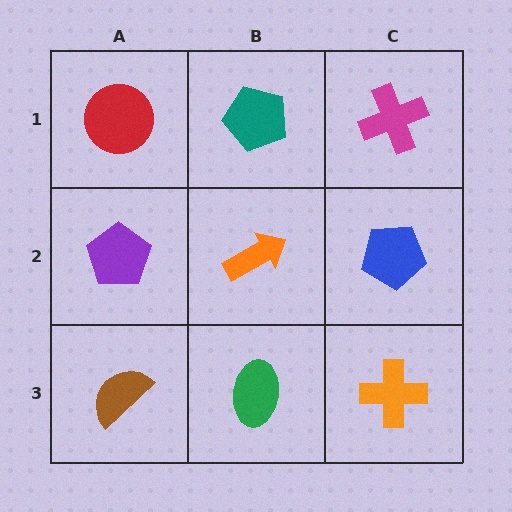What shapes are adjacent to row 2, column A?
A red circle (row 1, column A), a brown semicircle (row 3, column A), an orange arrow (row 2, column B).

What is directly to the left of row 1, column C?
A teal pentagon.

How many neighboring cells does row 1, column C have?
2.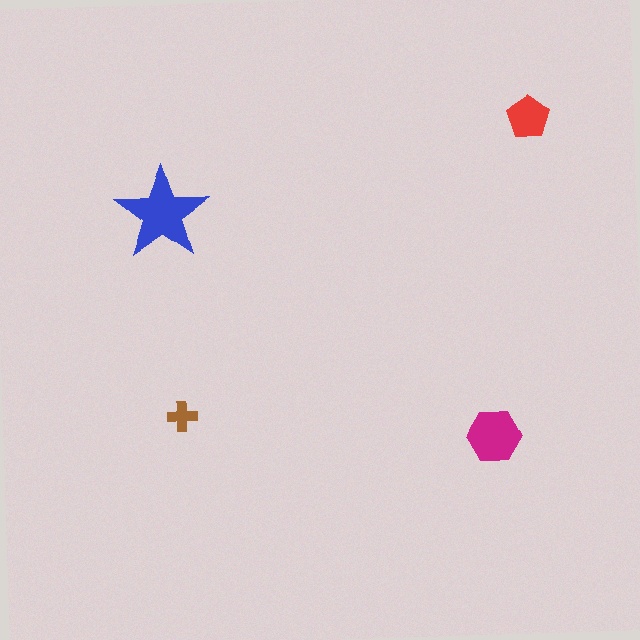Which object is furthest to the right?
The red pentagon is rightmost.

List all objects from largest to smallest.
The blue star, the magenta hexagon, the red pentagon, the brown cross.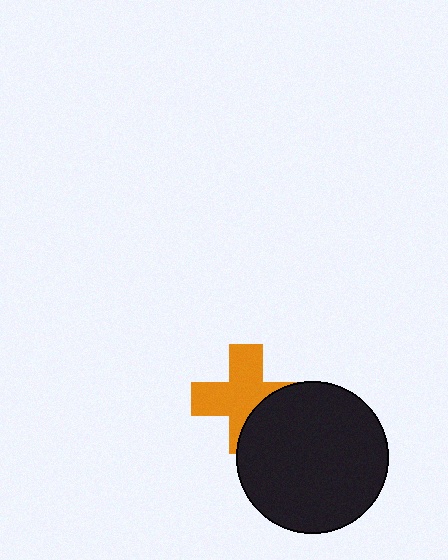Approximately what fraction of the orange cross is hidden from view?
Roughly 32% of the orange cross is hidden behind the black circle.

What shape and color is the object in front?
The object in front is a black circle.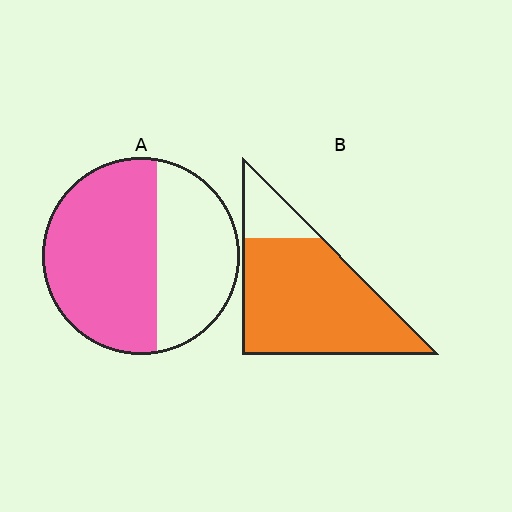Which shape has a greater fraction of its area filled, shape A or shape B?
Shape B.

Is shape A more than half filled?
Yes.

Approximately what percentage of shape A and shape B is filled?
A is approximately 60% and B is approximately 85%.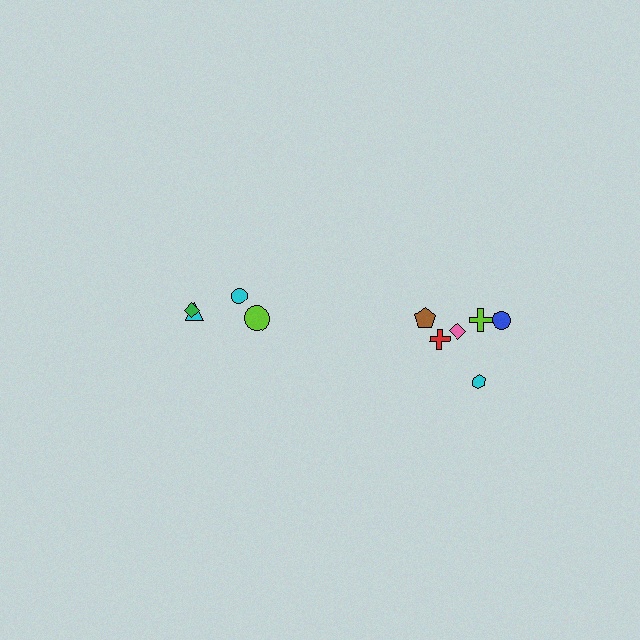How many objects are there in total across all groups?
There are 10 objects.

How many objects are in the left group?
There are 4 objects.